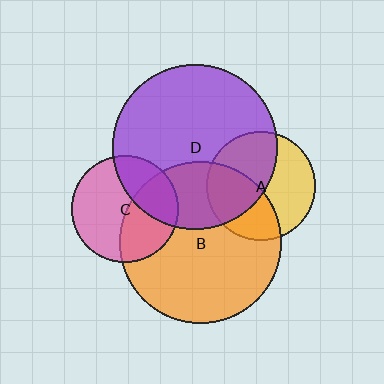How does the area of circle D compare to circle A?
Approximately 2.3 times.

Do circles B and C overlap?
Yes.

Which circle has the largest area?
Circle D (purple).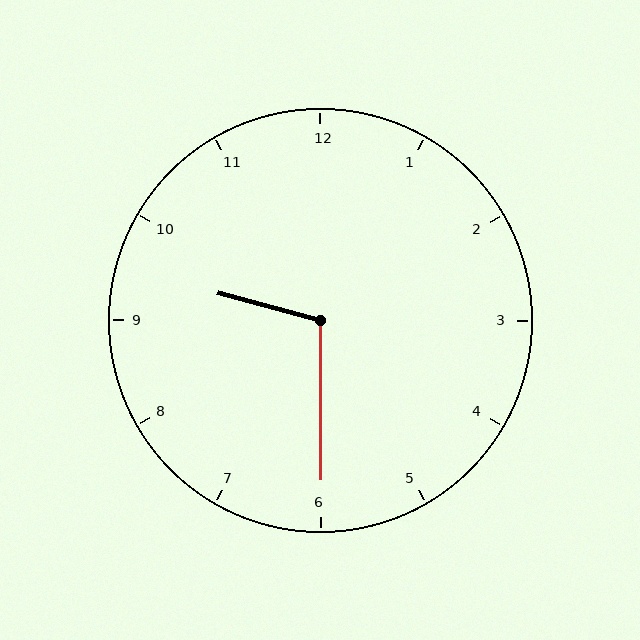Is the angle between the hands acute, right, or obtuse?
It is obtuse.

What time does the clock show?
9:30.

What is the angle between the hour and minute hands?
Approximately 105 degrees.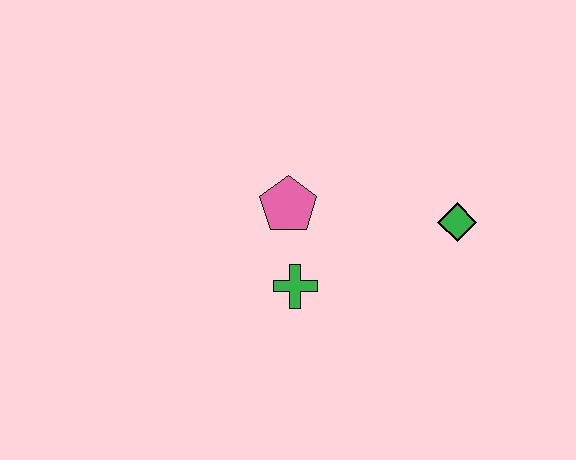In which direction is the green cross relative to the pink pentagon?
The green cross is below the pink pentagon.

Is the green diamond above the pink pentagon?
No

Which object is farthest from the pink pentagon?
The green diamond is farthest from the pink pentagon.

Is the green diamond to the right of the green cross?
Yes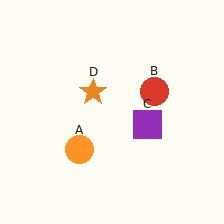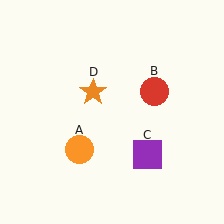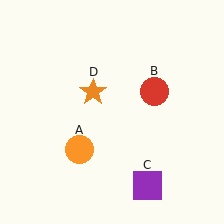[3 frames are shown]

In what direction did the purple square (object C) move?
The purple square (object C) moved down.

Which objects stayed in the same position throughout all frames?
Orange circle (object A) and red circle (object B) and orange star (object D) remained stationary.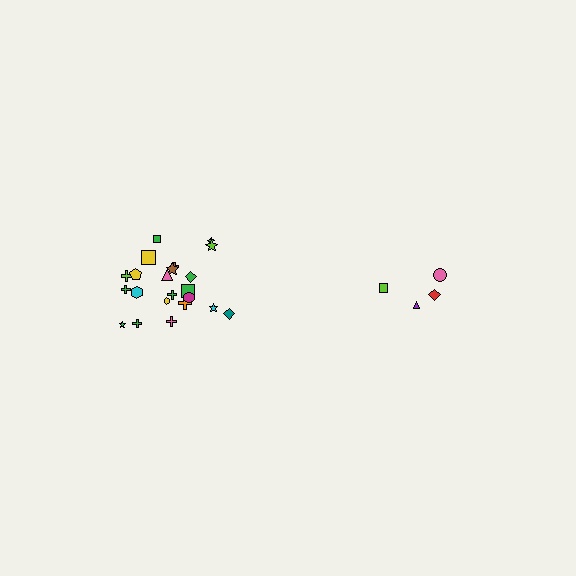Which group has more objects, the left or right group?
The left group.